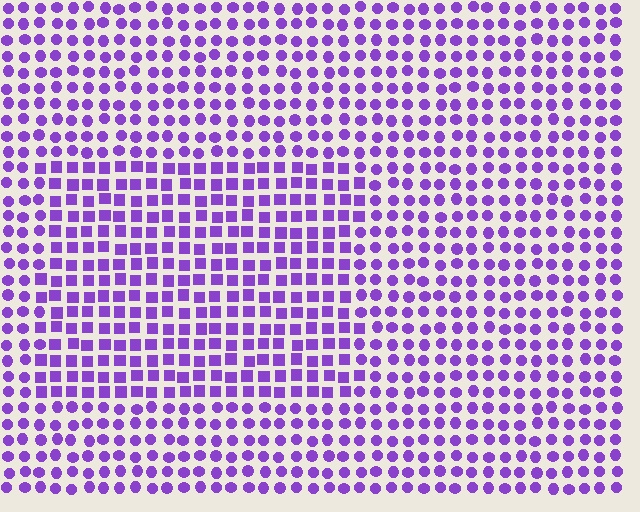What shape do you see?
I see a rectangle.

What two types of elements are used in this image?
The image uses squares inside the rectangle region and circles outside it.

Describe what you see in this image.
The image is filled with small purple elements arranged in a uniform grid. A rectangle-shaped region contains squares, while the surrounding area contains circles. The boundary is defined purely by the change in element shape.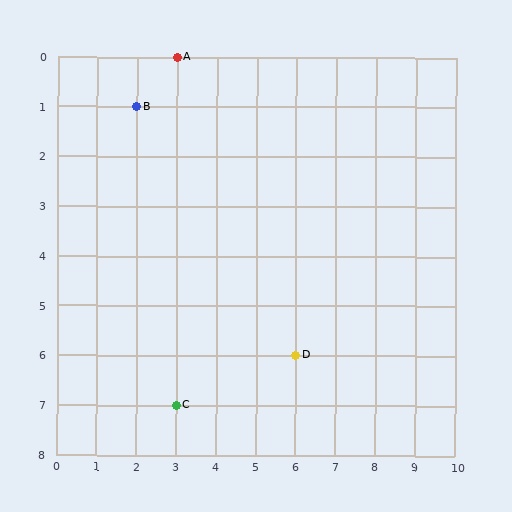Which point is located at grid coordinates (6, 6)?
Point D is at (6, 6).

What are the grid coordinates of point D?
Point D is at grid coordinates (6, 6).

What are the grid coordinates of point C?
Point C is at grid coordinates (3, 7).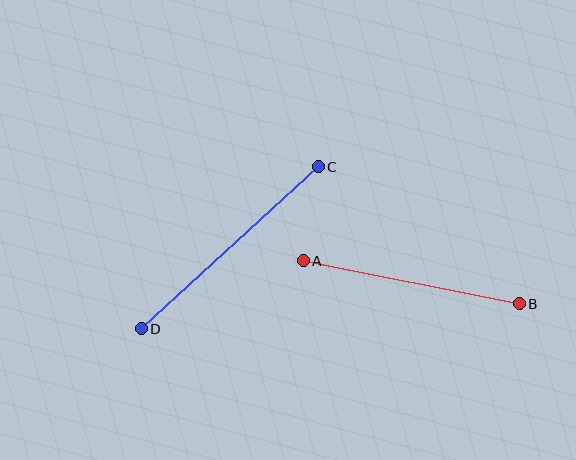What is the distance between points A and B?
The distance is approximately 220 pixels.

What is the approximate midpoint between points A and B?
The midpoint is at approximately (411, 282) pixels.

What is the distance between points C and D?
The distance is approximately 240 pixels.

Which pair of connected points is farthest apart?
Points C and D are farthest apart.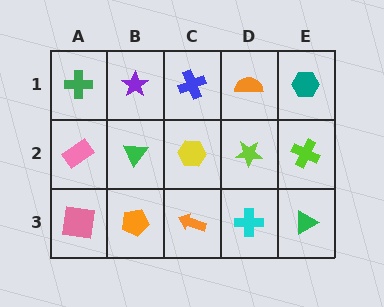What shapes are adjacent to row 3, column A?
A pink rectangle (row 2, column A), an orange pentagon (row 3, column B).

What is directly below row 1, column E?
A lime cross.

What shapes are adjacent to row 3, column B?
A green triangle (row 2, column B), a pink square (row 3, column A), an orange arrow (row 3, column C).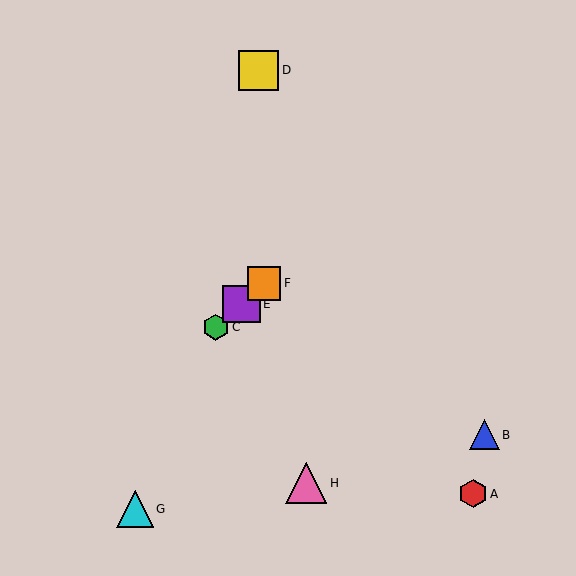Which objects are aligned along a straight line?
Objects C, E, F are aligned along a straight line.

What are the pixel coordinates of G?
Object G is at (135, 509).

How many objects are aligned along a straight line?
3 objects (C, E, F) are aligned along a straight line.